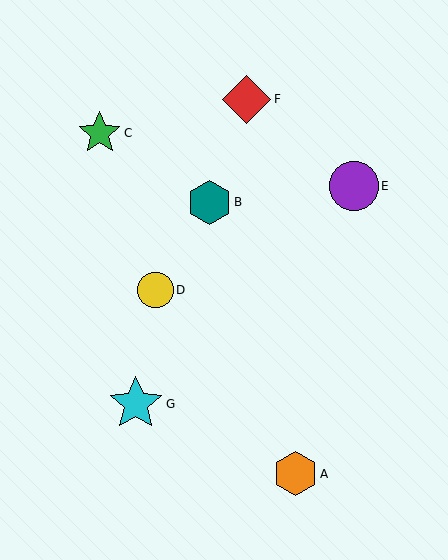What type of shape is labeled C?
Shape C is a green star.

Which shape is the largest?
The cyan star (labeled G) is the largest.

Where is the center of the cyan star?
The center of the cyan star is at (136, 404).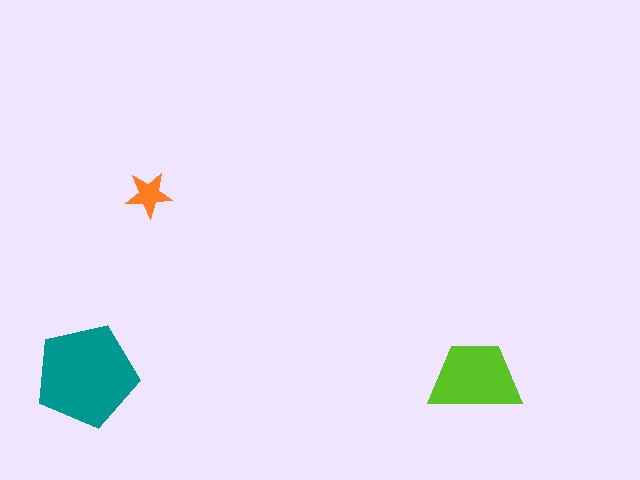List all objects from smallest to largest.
The orange star, the lime trapezoid, the teal pentagon.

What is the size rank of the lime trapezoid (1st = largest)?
2nd.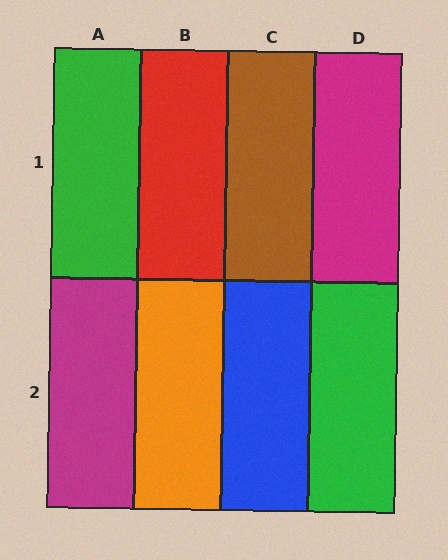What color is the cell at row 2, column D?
Green.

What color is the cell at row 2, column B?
Orange.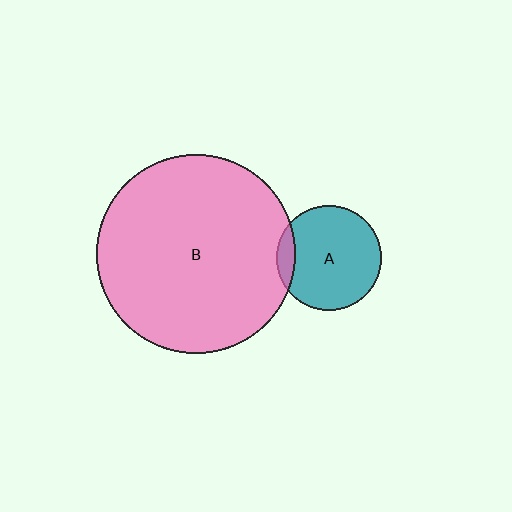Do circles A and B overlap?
Yes.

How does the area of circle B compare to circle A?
Approximately 3.6 times.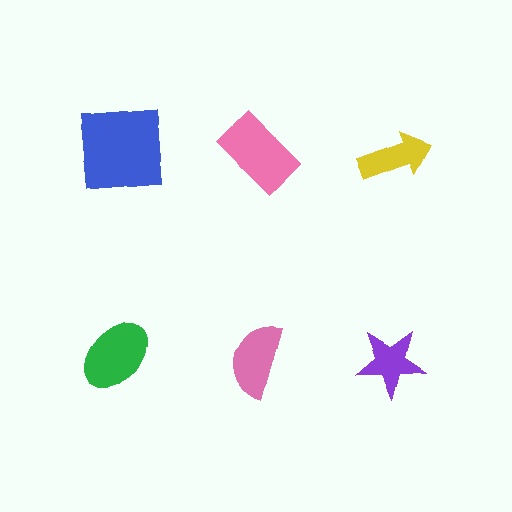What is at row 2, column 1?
A green ellipse.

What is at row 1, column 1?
A blue square.